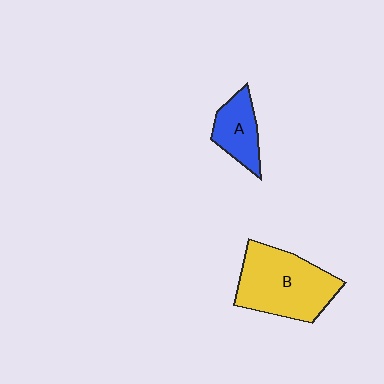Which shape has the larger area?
Shape B (yellow).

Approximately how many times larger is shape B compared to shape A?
Approximately 2.1 times.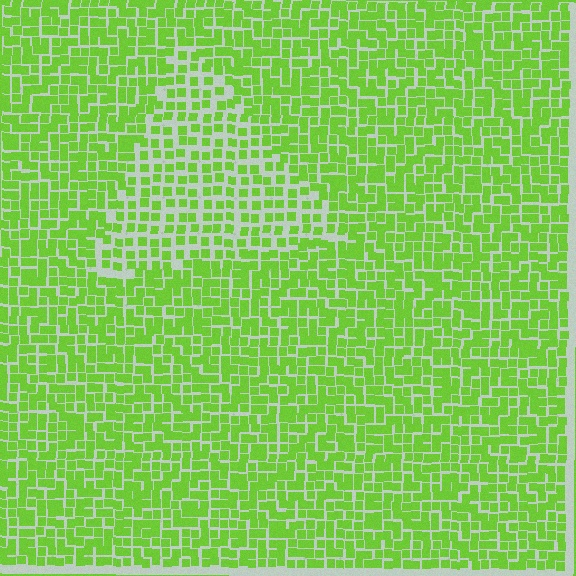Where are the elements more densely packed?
The elements are more densely packed outside the triangle boundary.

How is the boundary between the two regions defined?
The boundary is defined by a change in element density (approximately 1.7x ratio). All elements are the same color, size, and shape.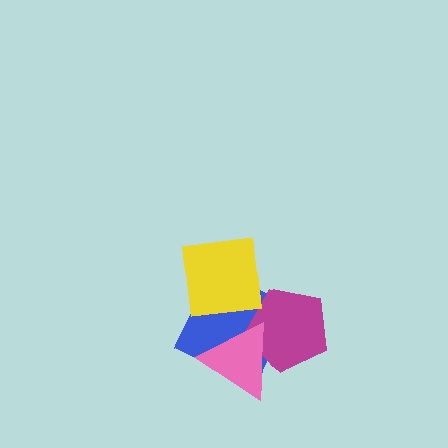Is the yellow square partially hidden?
Yes, it is partially covered by another shape.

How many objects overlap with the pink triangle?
3 objects overlap with the pink triangle.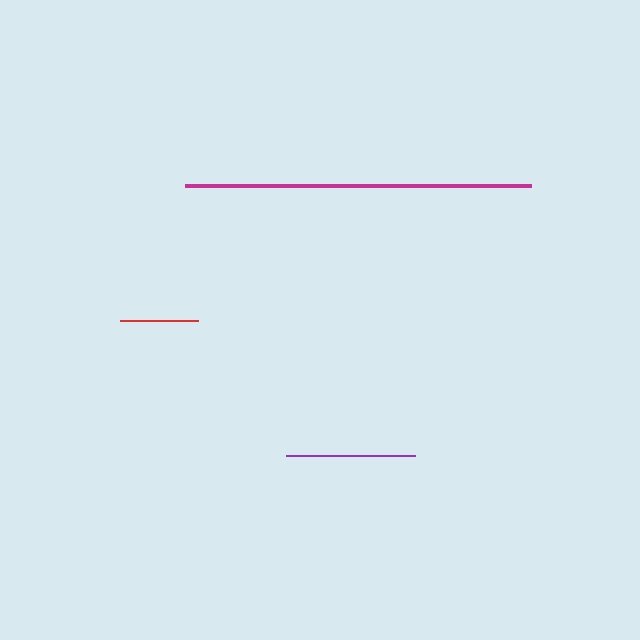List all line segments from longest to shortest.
From longest to shortest: magenta, purple, red.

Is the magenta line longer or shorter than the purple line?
The magenta line is longer than the purple line.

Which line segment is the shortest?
The red line is the shortest at approximately 79 pixels.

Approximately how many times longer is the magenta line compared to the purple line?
The magenta line is approximately 2.7 times the length of the purple line.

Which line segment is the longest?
The magenta line is the longest at approximately 345 pixels.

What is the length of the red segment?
The red segment is approximately 79 pixels long.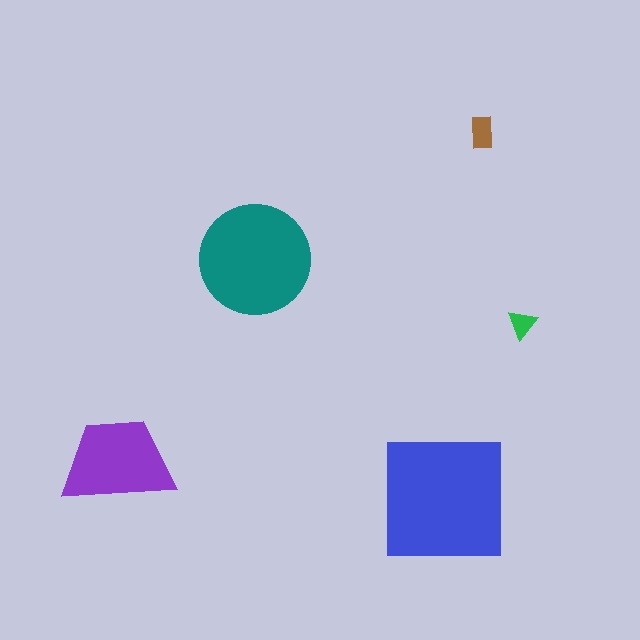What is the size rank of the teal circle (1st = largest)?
2nd.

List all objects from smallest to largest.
The green triangle, the brown rectangle, the purple trapezoid, the teal circle, the blue square.